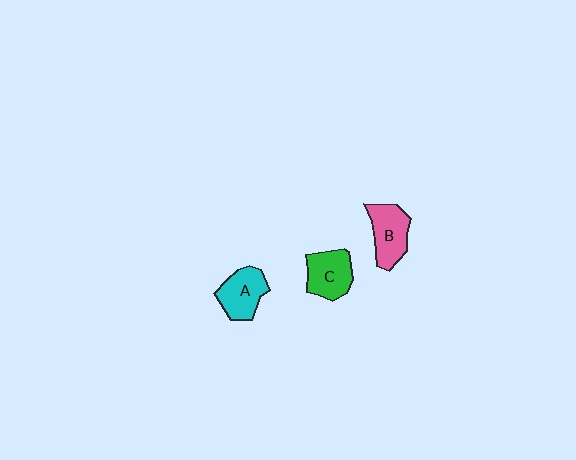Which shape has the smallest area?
Shape A (cyan).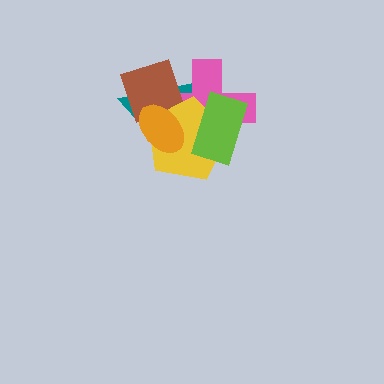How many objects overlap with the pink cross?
5 objects overlap with the pink cross.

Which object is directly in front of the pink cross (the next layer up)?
The brown square is directly in front of the pink cross.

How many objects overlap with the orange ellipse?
4 objects overlap with the orange ellipse.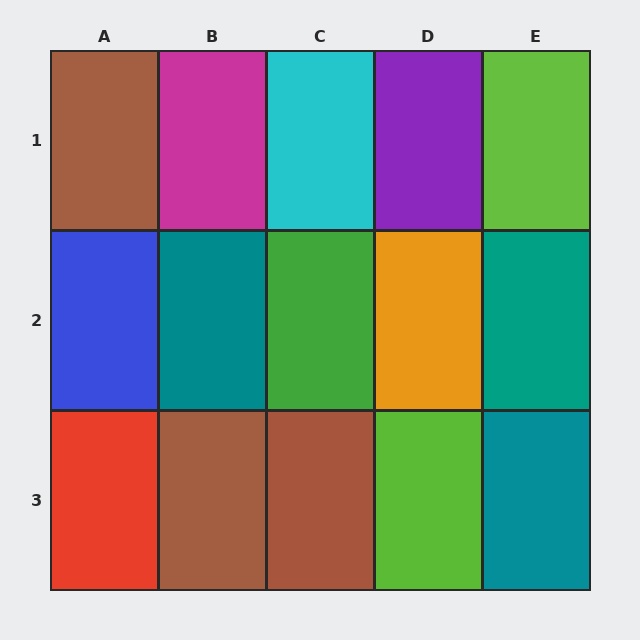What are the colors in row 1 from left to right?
Brown, magenta, cyan, purple, lime.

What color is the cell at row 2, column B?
Teal.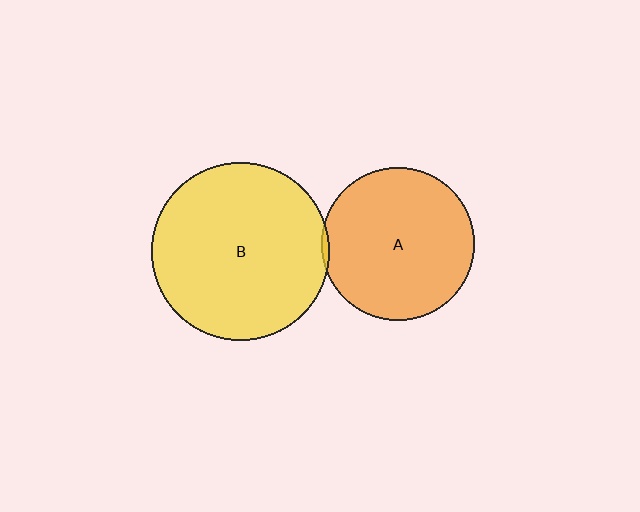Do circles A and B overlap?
Yes.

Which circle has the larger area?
Circle B (yellow).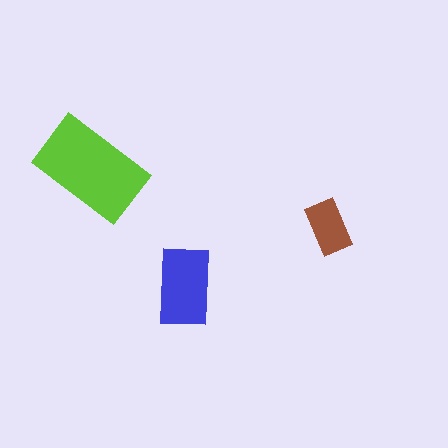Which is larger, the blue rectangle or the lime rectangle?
The lime one.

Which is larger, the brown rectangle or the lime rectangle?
The lime one.